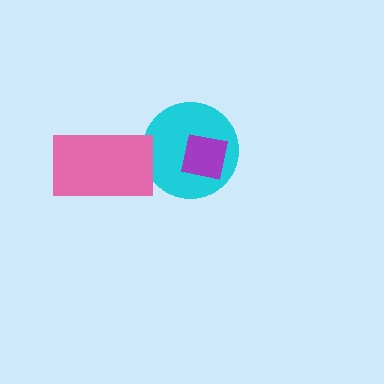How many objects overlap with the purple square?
1 object overlaps with the purple square.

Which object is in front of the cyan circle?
The purple square is in front of the cyan circle.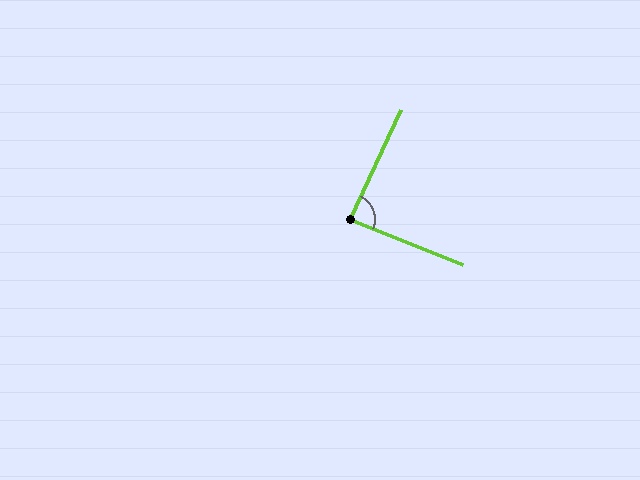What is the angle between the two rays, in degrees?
Approximately 87 degrees.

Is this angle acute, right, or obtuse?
It is approximately a right angle.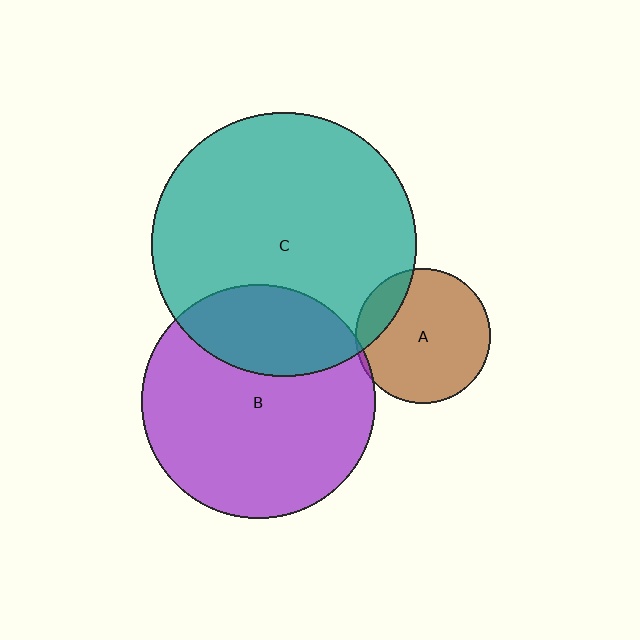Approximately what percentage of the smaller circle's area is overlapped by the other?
Approximately 5%.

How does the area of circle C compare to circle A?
Approximately 3.8 times.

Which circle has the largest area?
Circle C (teal).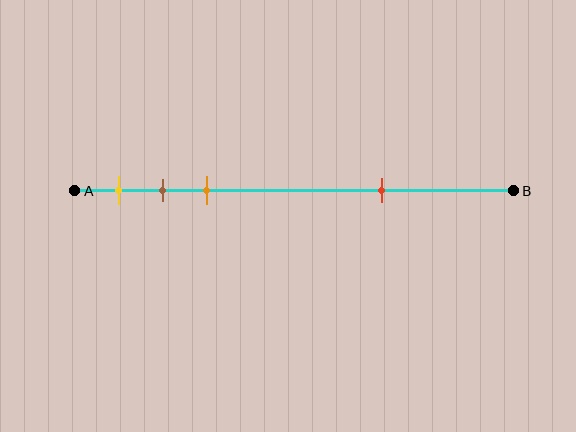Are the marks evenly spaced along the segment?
No, the marks are not evenly spaced.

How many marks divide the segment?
There are 4 marks dividing the segment.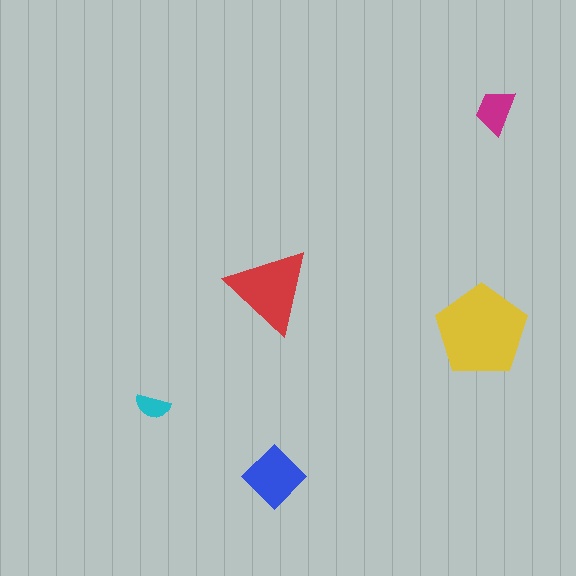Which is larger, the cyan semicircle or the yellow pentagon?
The yellow pentagon.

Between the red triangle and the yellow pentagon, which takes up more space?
The yellow pentagon.